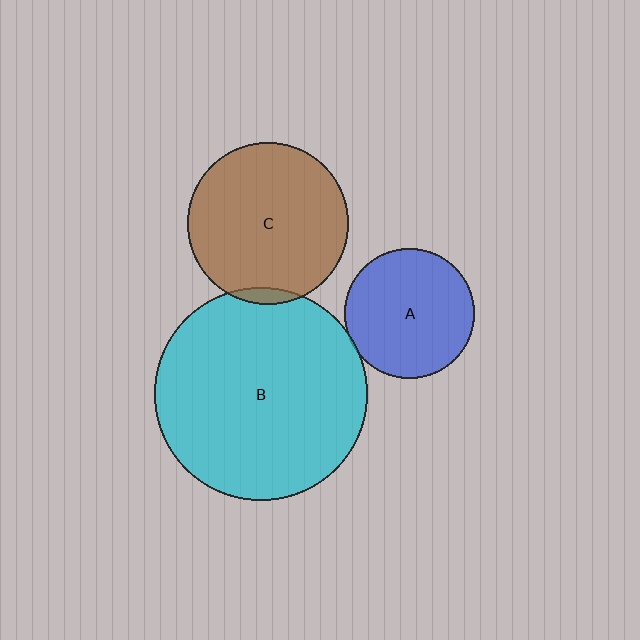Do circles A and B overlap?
Yes.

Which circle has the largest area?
Circle B (cyan).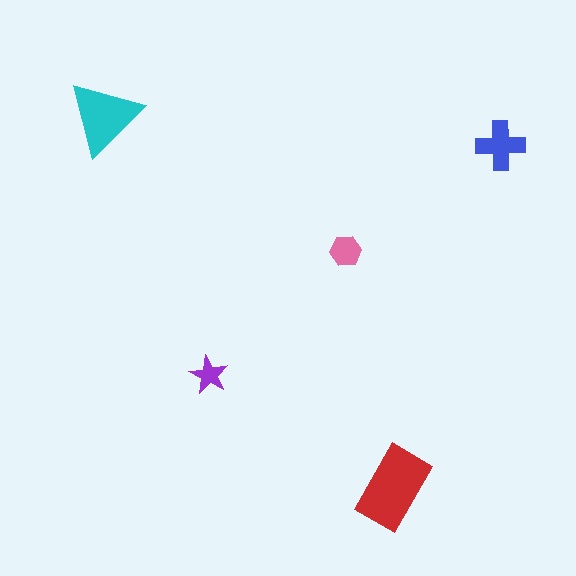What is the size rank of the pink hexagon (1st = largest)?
4th.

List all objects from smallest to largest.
The purple star, the pink hexagon, the blue cross, the cyan triangle, the red rectangle.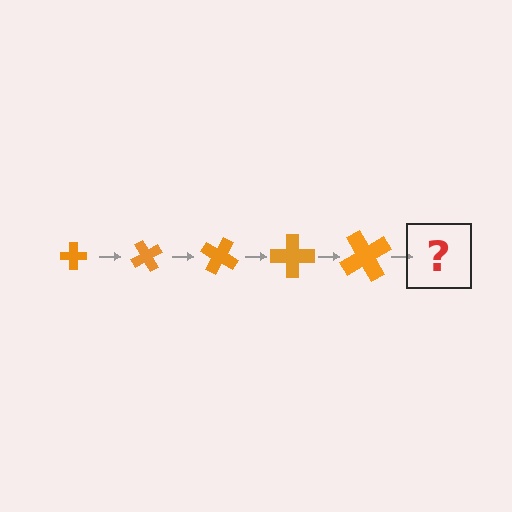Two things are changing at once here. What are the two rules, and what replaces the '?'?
The two rules are that the cross grows larger each step and it rotates 60 degrees each step. The '?' should be a cross, larger than the previous one and rotated 300 degrees from the start.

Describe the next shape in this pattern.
It should be a cross, larger than the previous one and rotated 300 degrees from the start.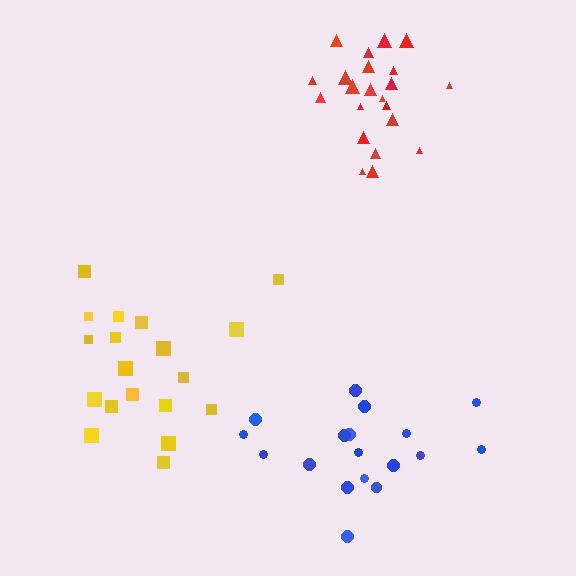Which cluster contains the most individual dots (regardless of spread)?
Red (22).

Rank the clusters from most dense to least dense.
red, yellow, blue.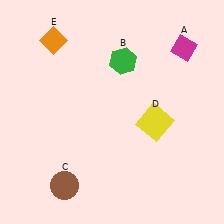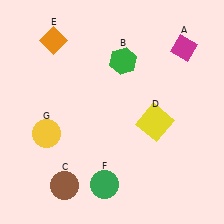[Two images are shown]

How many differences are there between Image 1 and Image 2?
There are 2 differences between the two images.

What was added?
A green circle (F), a yellow circle (G) were added in Image 2.